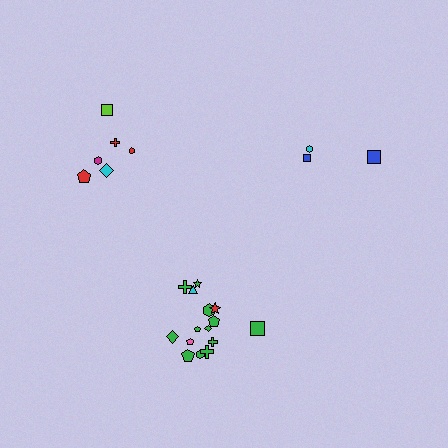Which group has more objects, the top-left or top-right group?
The top-left group.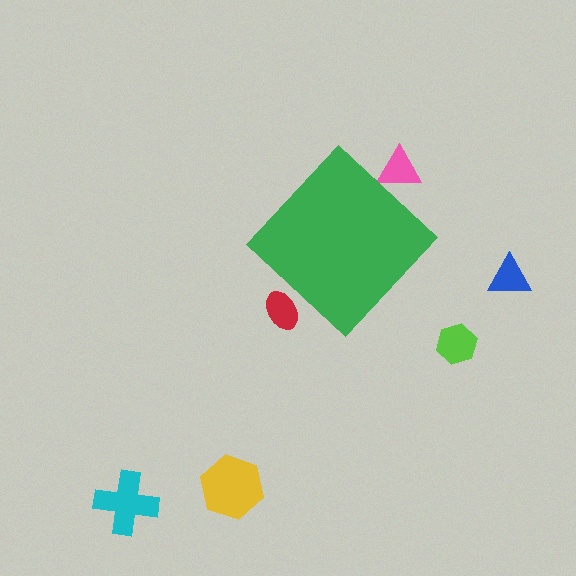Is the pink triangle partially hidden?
Yes, the pink triangle is partially hidden behind the green diamond.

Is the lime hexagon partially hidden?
No, the lime hexagon is fully visible.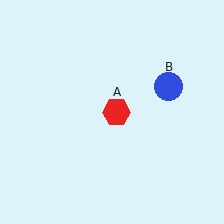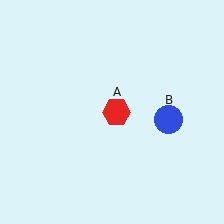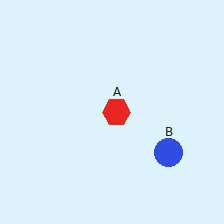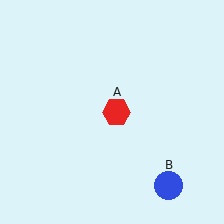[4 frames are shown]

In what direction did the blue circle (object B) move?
The blue circle (object B) moved down.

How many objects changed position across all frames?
1 object changed position: blue circle (object B).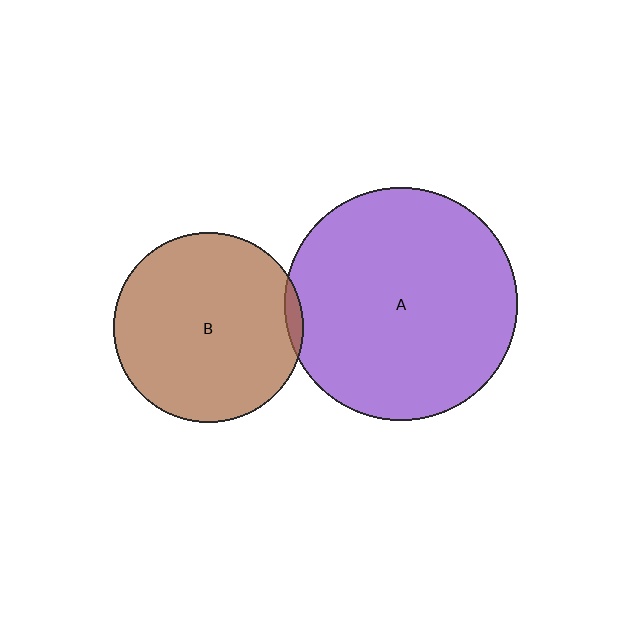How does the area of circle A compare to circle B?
Approximately 1.5 times.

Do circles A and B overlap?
Yes.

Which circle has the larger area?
Circle A (purple).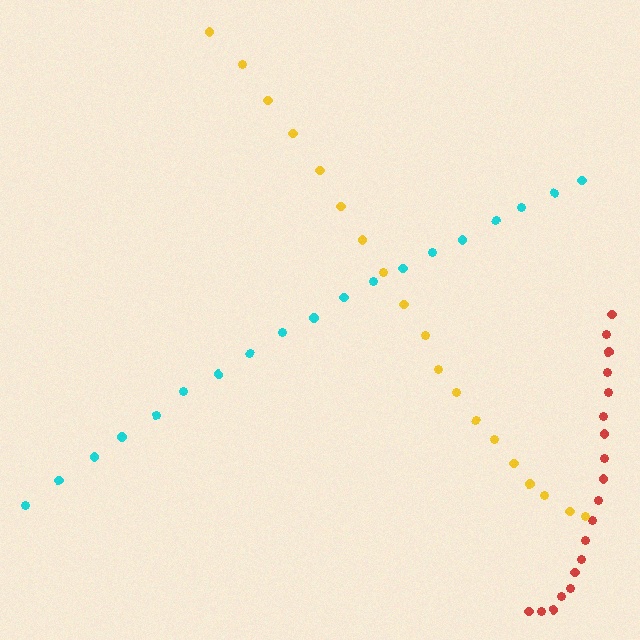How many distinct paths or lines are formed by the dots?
There are 3 distinct paths.